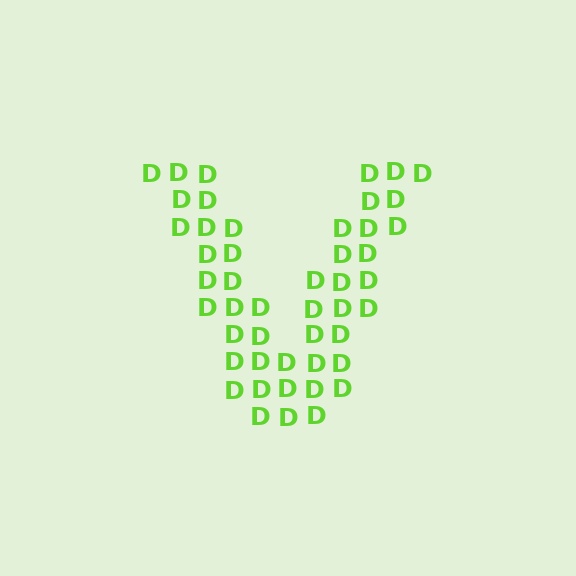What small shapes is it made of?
It is made of small letter D's.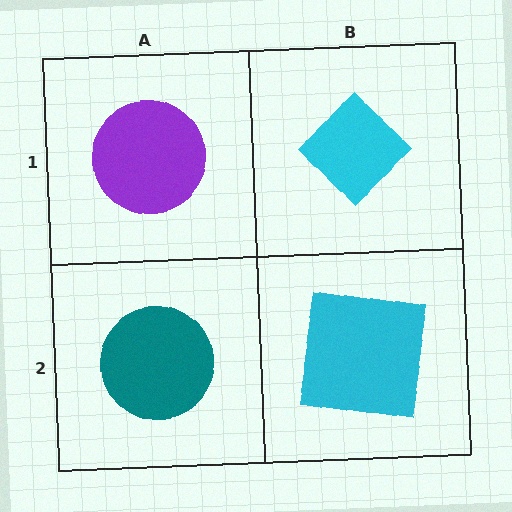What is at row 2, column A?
A teal circle.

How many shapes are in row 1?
2 shapes.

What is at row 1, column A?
A purple circle.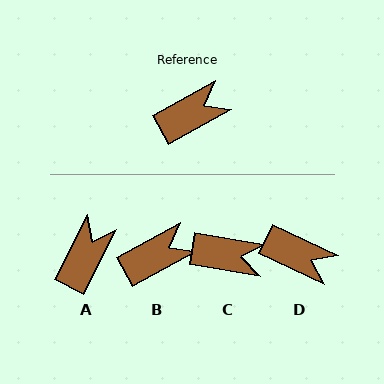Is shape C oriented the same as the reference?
No, it is off by about 38 degrees.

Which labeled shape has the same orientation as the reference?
B.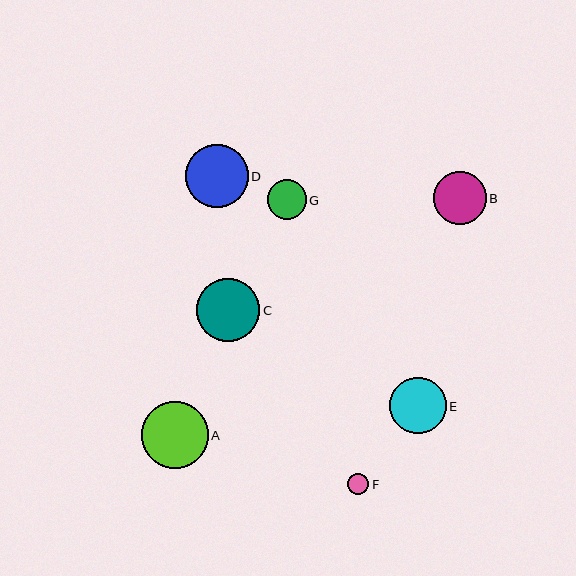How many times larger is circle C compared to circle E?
Circle C is approximately 1.1 times the size of circle E.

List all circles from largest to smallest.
From largest to smallest: A, C, D, E, B, G, F.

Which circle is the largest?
Circle A is the largest with a size of approximately 67 pixels.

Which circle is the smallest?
Circle F is the smallest with a size of approximately 21 pixels.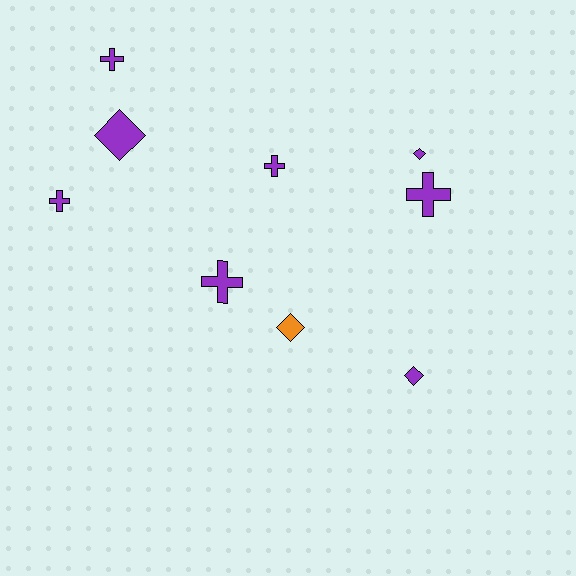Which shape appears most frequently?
Cross, with 5 objects.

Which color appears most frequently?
Purple, with 8 objects.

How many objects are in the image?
There are 9 objects.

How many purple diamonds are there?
There are 3 purple diamonds.